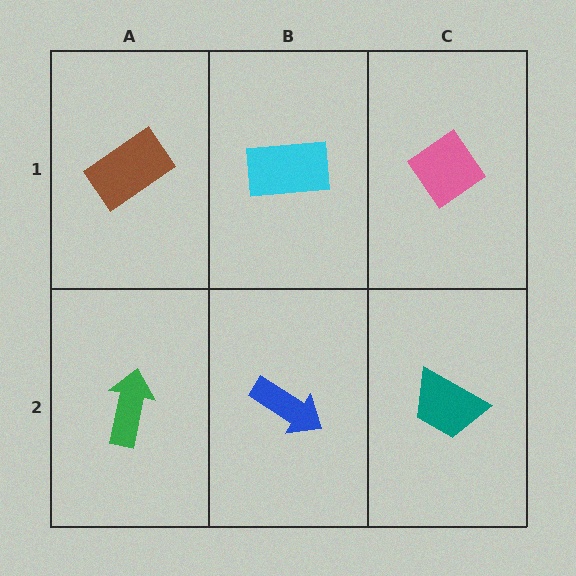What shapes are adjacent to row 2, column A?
A brown rectangle (row 1, column A), a blue arrow (row 2, column B).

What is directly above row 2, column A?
A brown rectangle.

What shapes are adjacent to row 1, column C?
A teal trapezoid (row 2, column C), a cyan rectangle (row 1, column B).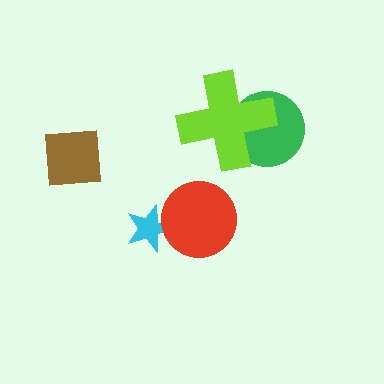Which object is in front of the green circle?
The lime cross is in front of the green circle.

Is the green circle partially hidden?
Yes, it is partially covered by another shape.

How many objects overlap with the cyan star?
1 object overlaps with the cyan star.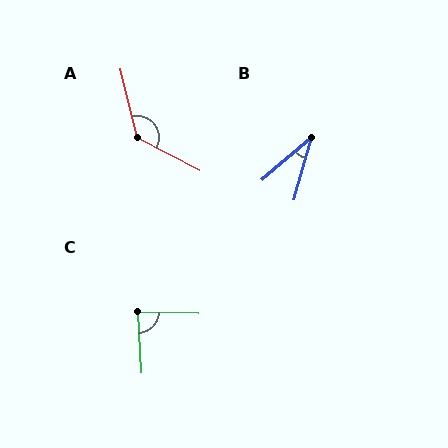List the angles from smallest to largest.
B (33°), C (86°), A (131°).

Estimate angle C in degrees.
Approximately 86 degrees.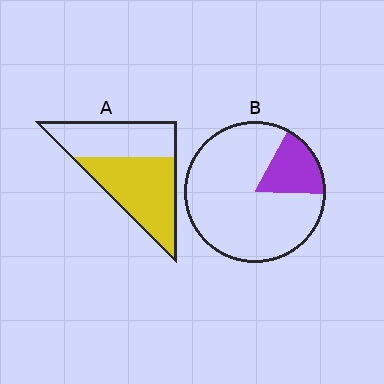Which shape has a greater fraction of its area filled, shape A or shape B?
Shape A.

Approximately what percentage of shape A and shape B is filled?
A is approximately 55% and B is approximately 20%.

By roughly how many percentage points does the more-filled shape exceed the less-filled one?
By roughly 40 percentage points (A over B).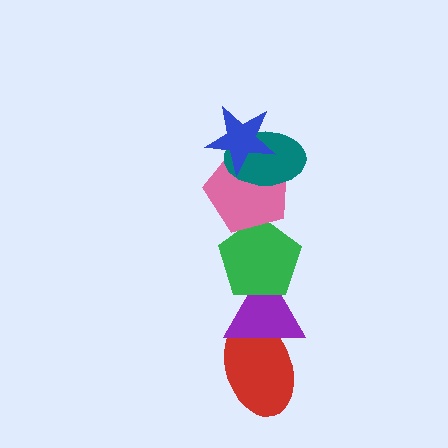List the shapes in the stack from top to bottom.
From top to bottom: the blue star, the teal ellipse, the pink pentagon, the green pentagon, the purple triangle, the red ellipse.